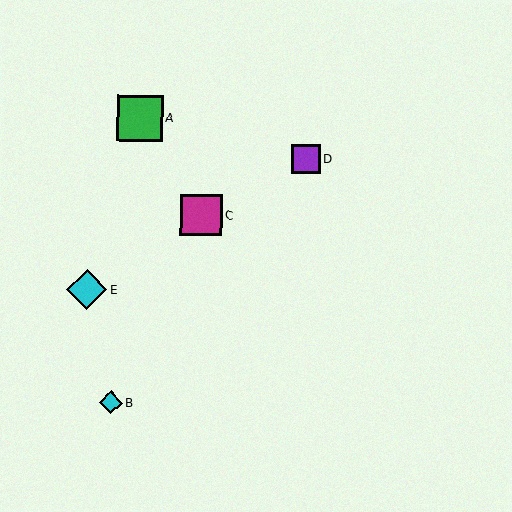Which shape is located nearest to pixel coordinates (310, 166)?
The purple square (labeled D) at (306, 159) is nearest to that location.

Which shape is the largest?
The green square (labeled A) is the largest.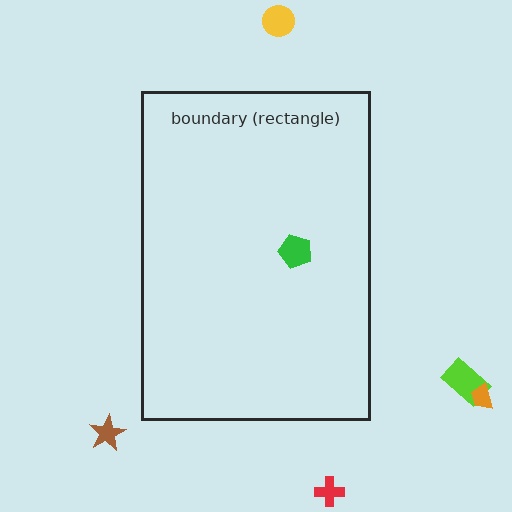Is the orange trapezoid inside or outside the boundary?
Outside.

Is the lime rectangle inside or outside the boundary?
Outside.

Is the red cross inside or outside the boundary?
Outside.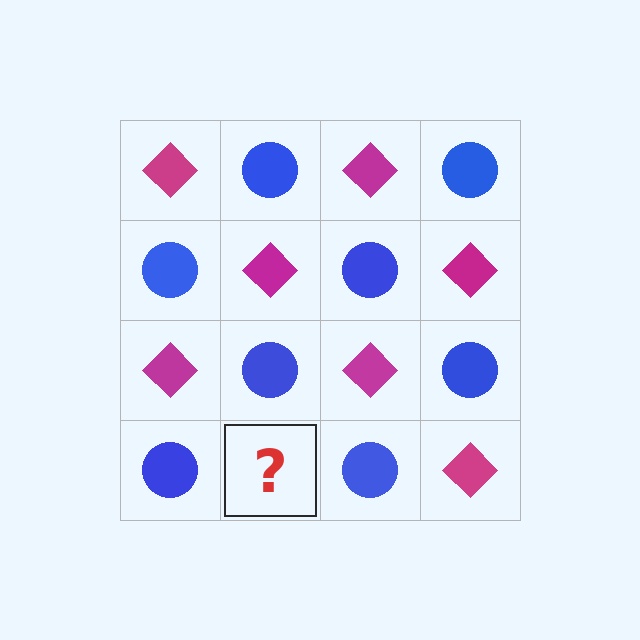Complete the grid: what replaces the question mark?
The question mark should be replaced with a magenta diamond.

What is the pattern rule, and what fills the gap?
The rule is that it alternates magenta diamond and blue circle in a checkerboard pattern. The gap should be filled with a magenta diamond.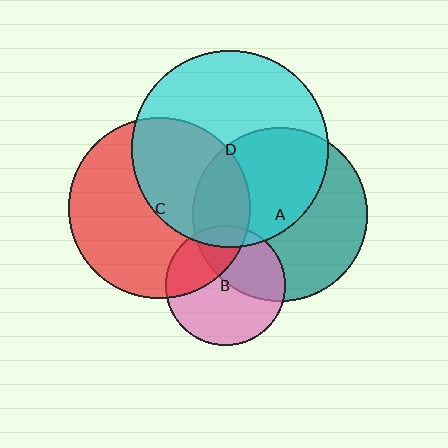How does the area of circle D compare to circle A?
Approximately 1.3 times.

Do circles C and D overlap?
Yes.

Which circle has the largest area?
Circle D (cyan).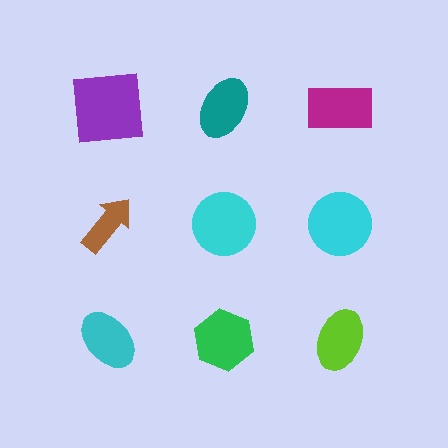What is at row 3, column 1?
A cyan ellipse.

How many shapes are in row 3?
3 shapes.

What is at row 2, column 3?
A cyan circle.